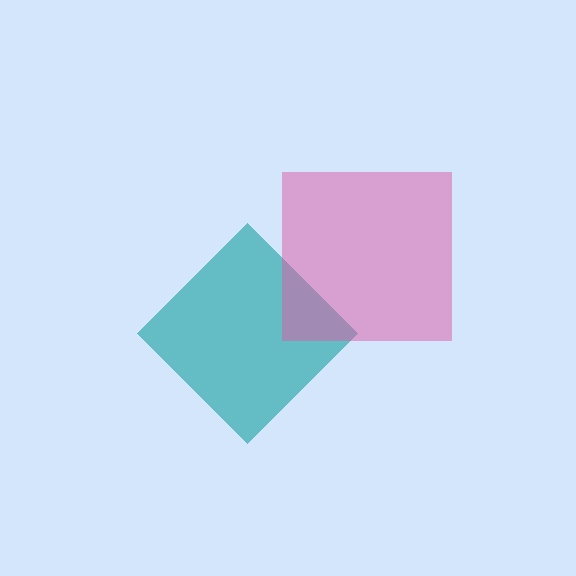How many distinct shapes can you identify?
There are 2 distinct shapes: a teal diamond, a pink square.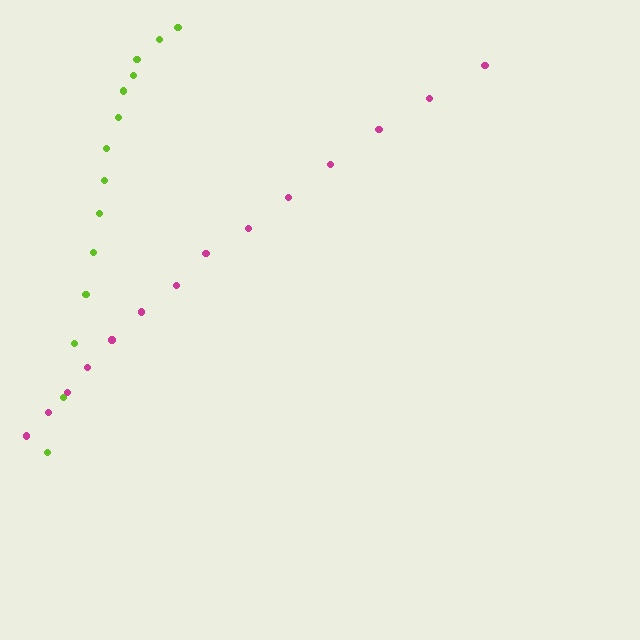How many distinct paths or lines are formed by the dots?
There are 2 distinct paths.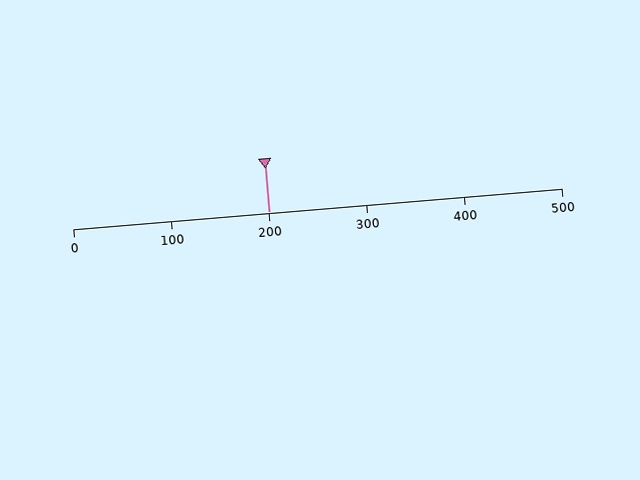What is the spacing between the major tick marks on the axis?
The major ticks are spaced 100 apart.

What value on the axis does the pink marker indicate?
The marker indicates approximately 200.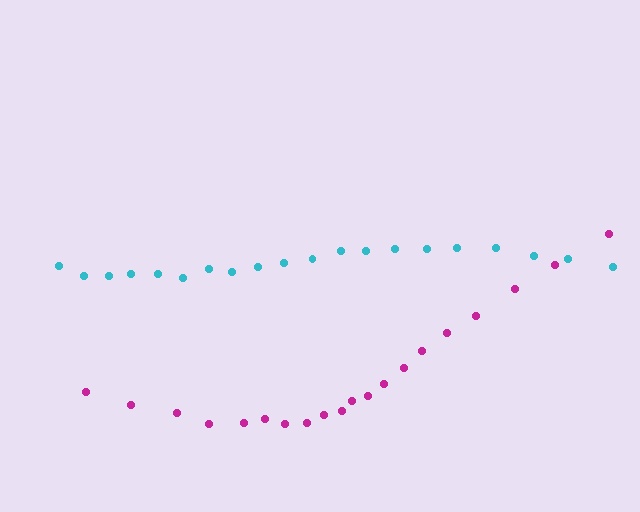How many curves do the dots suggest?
There are 2 distinct paths.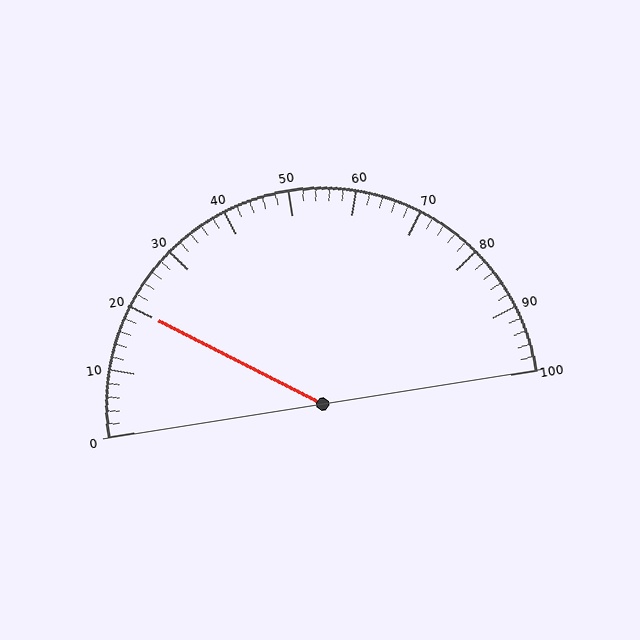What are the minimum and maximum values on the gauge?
The gauge ranges from 0 to 100.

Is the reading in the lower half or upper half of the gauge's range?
The reading is in the lower half of the range (0 to 100).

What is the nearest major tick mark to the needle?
The nearest major tick mark is 20.